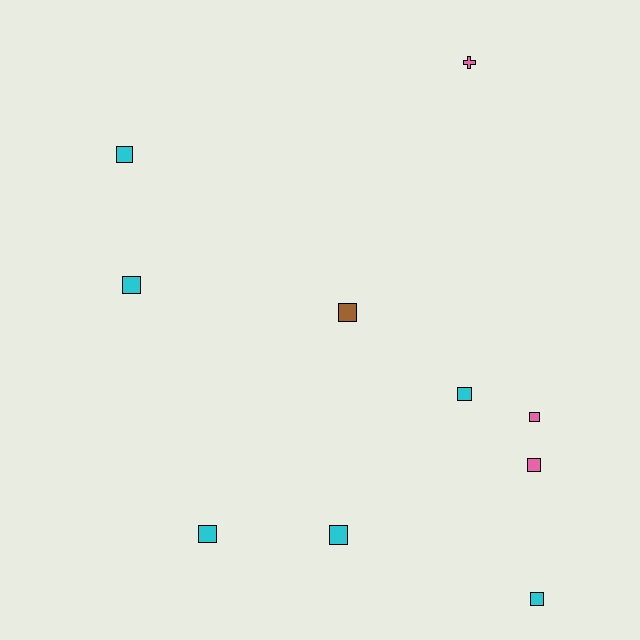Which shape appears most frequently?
Square, with 9 objects.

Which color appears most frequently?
Cyan, with 6 objects.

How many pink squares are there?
There are 2 pink squares.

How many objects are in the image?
There are 10 objects.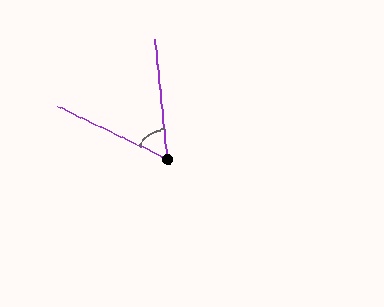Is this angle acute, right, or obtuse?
It is acute.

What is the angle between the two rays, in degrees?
Approximately 59 degrees.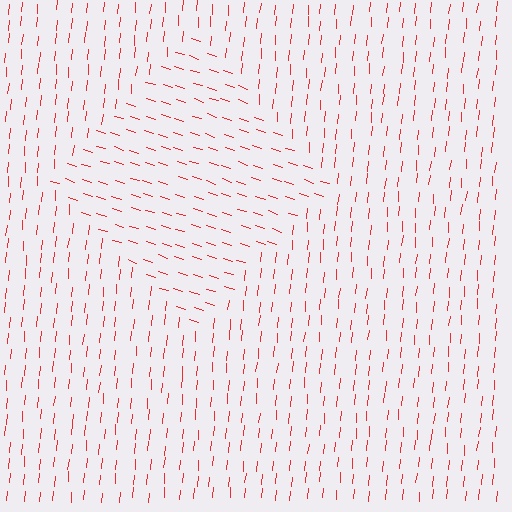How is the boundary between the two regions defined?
The boundary is defined purely by a change in line orientation (approximately 78 degrees difference). All lines are the same color and thickness.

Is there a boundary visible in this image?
Yes, there is a texture boundary formed by a change in line orientation.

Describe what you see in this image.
The image is filled with small red line segments. A diamond region in the image has lines oriented differently from the surrounding lines, creating a visible texture boundary.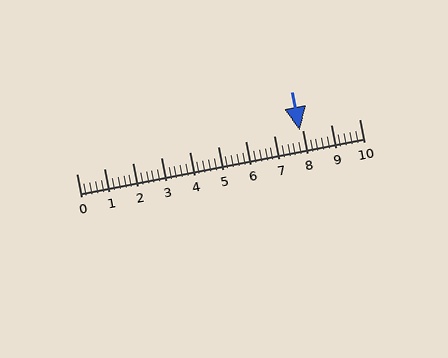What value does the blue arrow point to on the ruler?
The blue arrow points to approximately 7.9.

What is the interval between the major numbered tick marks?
The major tick marks are spaced 1 units apart.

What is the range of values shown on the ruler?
The ruler shows values from 0 to 10.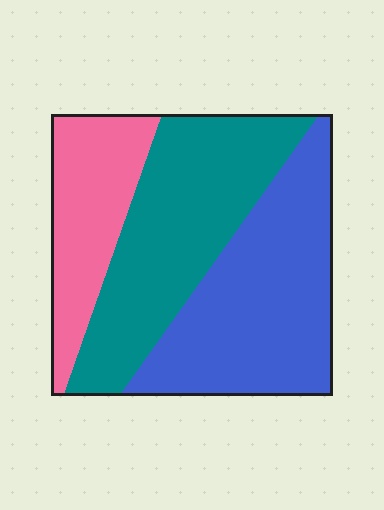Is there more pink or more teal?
Teal.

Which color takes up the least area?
Pink, at roughly 20%.